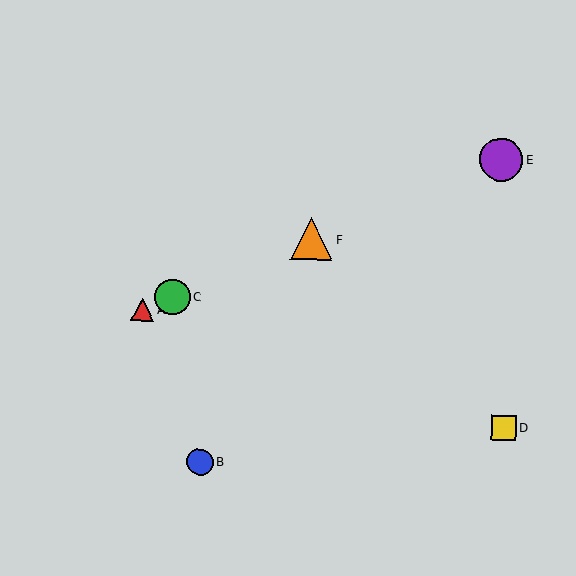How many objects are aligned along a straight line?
4 objects (A, C, E, F) are aligned along a straight line.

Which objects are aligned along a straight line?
Objects A, C, E, F are aligned along a straight line.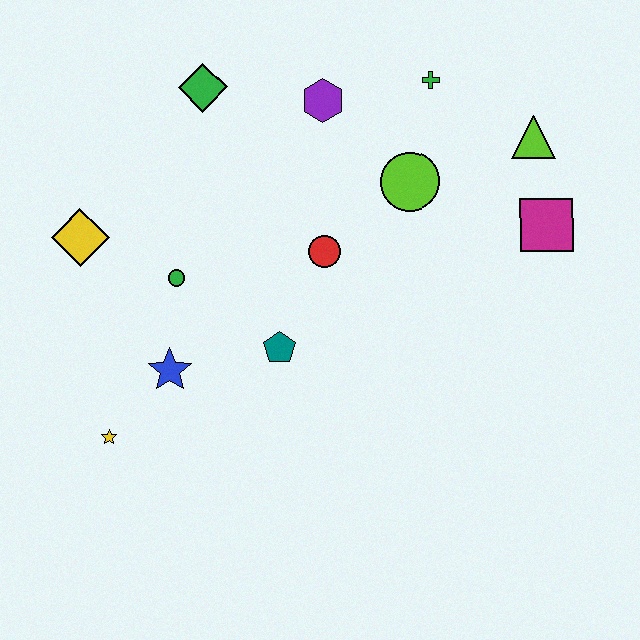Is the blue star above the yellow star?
Yes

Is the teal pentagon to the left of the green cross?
Yes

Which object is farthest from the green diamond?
The magenta square is farthest from the green diamond.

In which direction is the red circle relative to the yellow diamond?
The red circle is to the right of the yellow diamond.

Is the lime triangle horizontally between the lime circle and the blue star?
No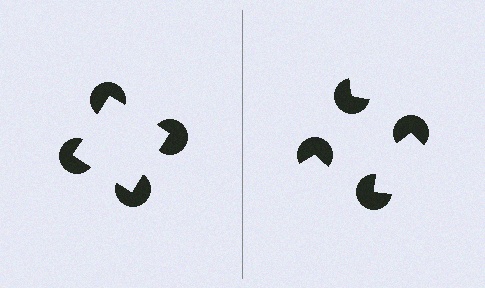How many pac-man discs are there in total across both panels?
8 — 4 on each side.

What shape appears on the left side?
An illusory square.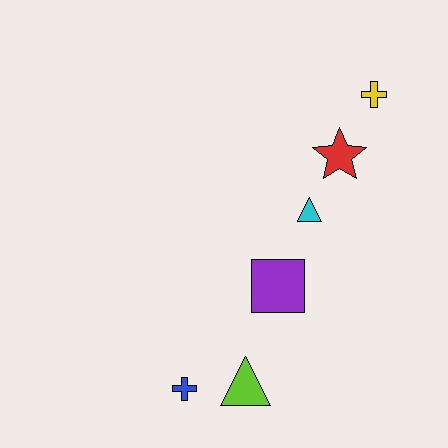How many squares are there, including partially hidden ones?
There is 1 square.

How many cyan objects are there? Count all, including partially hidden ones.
There is 1 cyan object.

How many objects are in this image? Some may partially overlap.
There are 6 objects.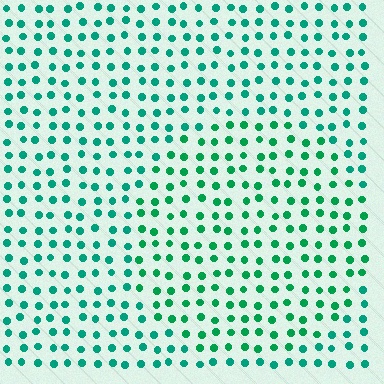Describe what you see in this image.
The image is filled with small teal elements in a uniform arrangement. A circle-shaped region is visible where the elements are tinted to a slightly different hue, forming a subtle color boundary.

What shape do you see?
I see a circle.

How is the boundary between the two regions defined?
The boundary is defined purely by a slight shift in hue (about 19 degrees). Spacing, size, and orientation are identical on both sides.